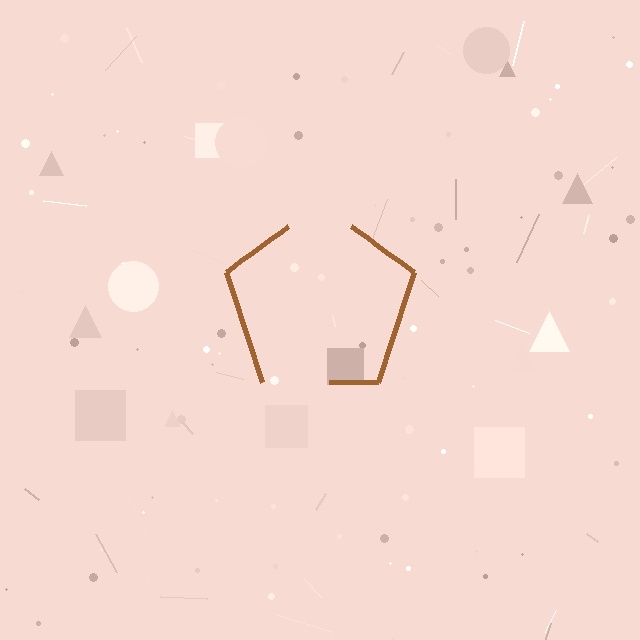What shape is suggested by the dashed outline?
The dashed outline suggests a pentagon.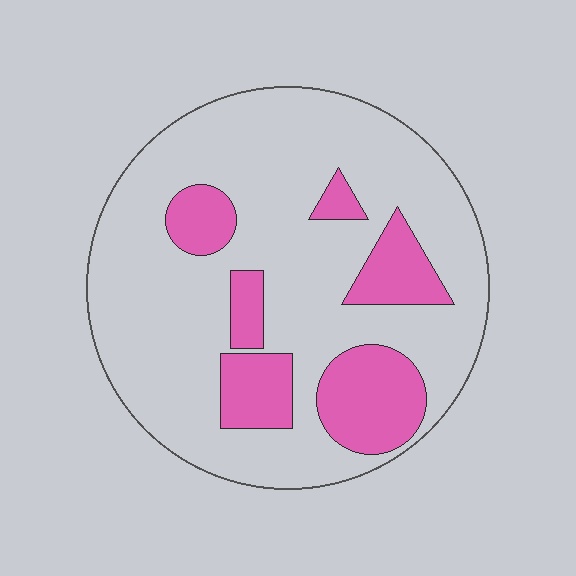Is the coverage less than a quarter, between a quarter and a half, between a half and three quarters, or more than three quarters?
Less than a quarter.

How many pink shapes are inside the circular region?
6.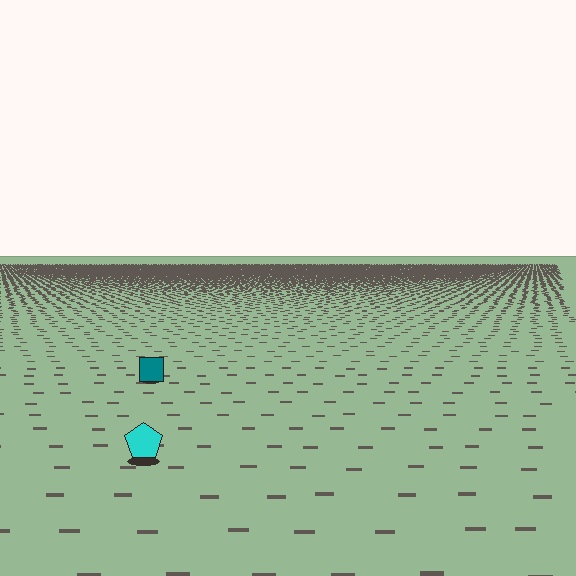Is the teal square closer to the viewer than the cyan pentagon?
No. The cyan pentagon is closer — you can tell from the texture gradient: the ground texture is coarser near it.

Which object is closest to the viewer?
The cyan pentagon is closest. The texture marks near it are larger and more spread out.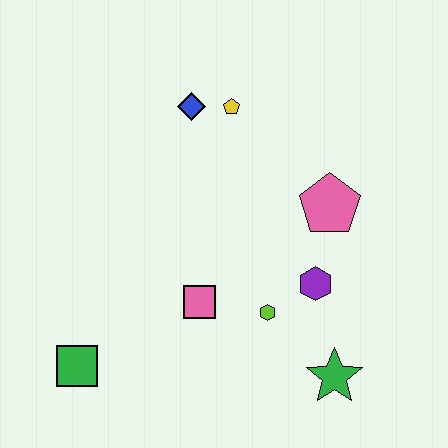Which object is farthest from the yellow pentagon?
The green square is farthest from the yellow pentagon.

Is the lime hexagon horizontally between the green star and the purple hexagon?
No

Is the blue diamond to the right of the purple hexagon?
No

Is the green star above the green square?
No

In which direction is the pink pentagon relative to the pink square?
The pink pentagon is to the right of the pink square.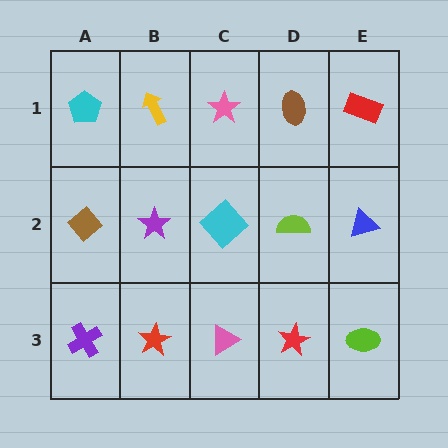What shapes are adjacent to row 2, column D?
A brown ellipse (row 1, column D), a red star (row 3, column D), a cyan diamond (row 2, column C), a blue triangle (row 2, column E).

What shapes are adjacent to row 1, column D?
A lime semicircle (row 2, column D), a pink star (row 1, column C), a red rectangle (row 1, column E).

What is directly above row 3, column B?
A purple star.